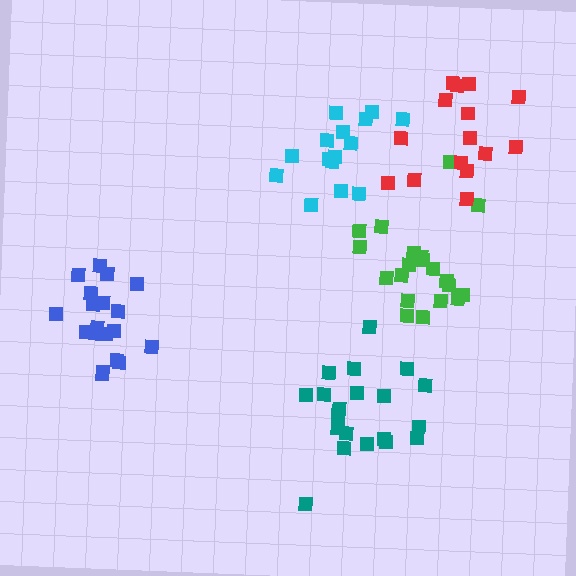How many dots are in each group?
Group 1: 20 dots, Group 2: 19 dots, Group 3: 15 dots, Group 4: 20 dots, Group 5: 15 dots (89 total).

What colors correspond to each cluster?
The clusters are colored: teal, blue, cyan, green, red.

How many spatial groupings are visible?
There are 5 spatial groupings.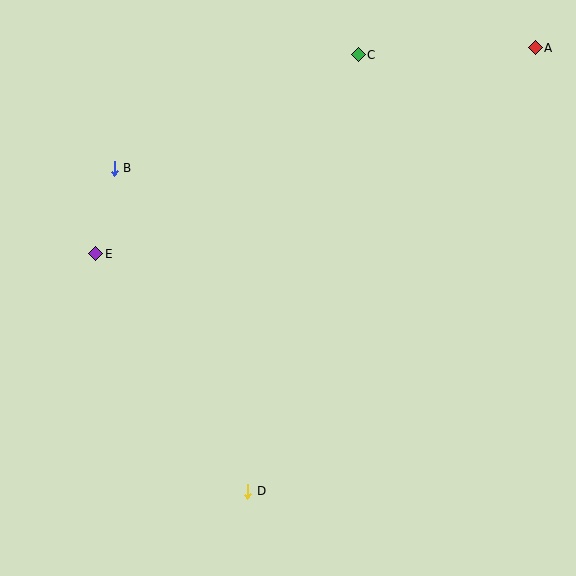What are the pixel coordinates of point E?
Point E is at (96, 254).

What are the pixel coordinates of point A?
Point A is at (535, 48).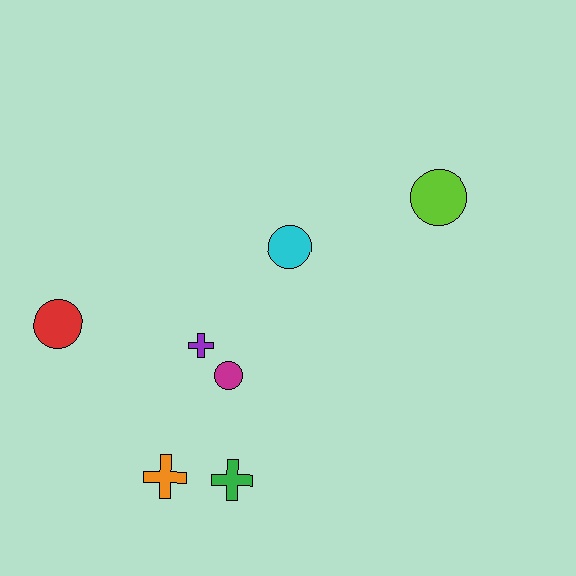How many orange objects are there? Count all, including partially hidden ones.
There is 1 orange object.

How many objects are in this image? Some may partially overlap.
There are 7 objects.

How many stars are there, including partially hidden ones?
There are no stars.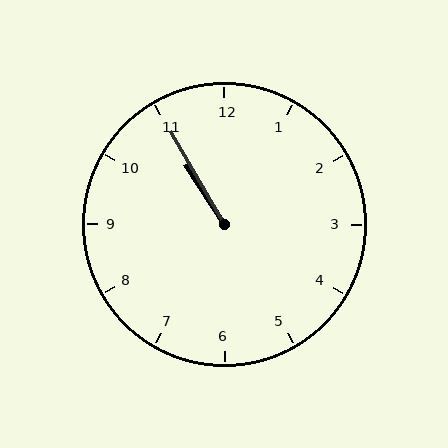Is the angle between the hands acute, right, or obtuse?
It is acute.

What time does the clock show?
10:55.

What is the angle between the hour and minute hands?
Approximately 2 degrees.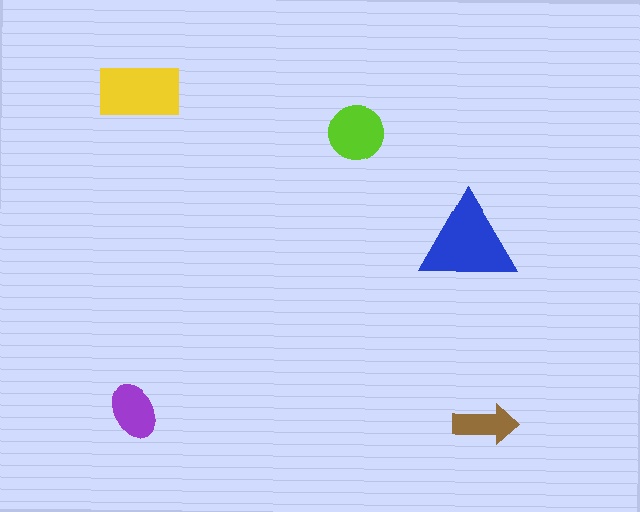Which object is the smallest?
The brown arrow.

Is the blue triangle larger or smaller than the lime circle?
Larger.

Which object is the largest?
The blue triangle.